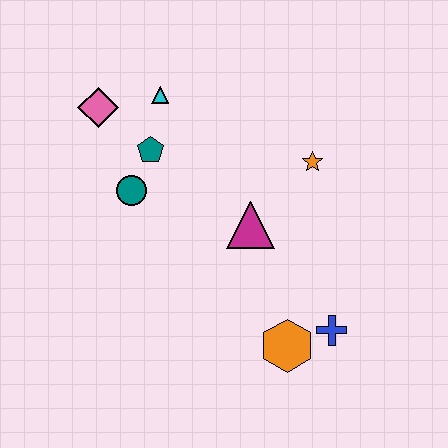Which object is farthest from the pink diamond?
The blue cross is farthest from the pink diamond.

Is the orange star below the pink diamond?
Yes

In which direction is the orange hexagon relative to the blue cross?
The orange hexagon is to the left of the blue cross.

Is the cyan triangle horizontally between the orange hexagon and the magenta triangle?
No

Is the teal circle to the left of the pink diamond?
No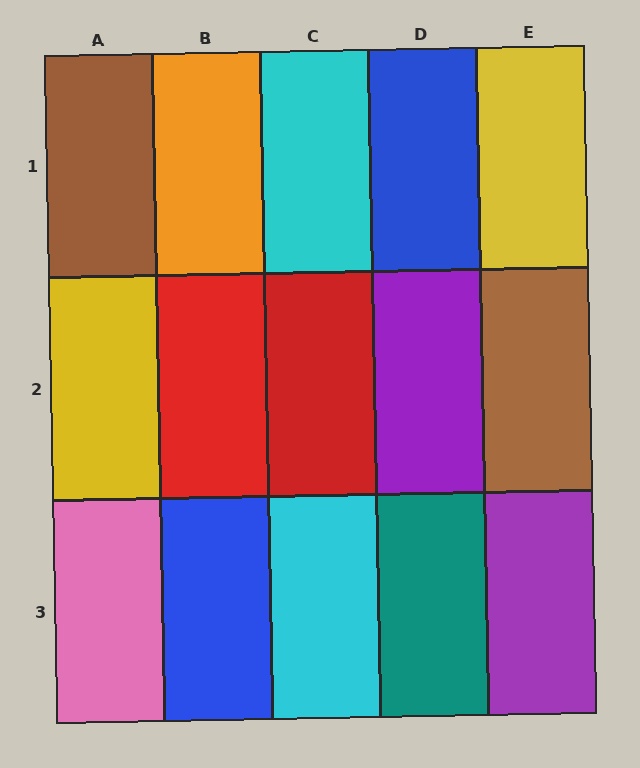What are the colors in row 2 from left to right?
Yellow, red, red, purple, brown.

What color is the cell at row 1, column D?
Blue.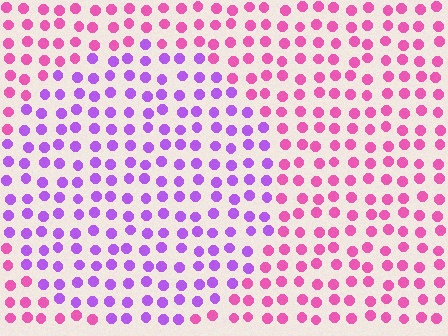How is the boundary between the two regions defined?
The boundary is defined purely by a slight shift in hue (about 45 degrees). Spacing, size, and orientation are identical on both sides.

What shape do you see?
I see a circle.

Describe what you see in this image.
The image is filled with small pink elements in a uniform arrangement. A circle-shaped region is visible where the elements are tinted to a slightly different hue, forming a subtle color boundary.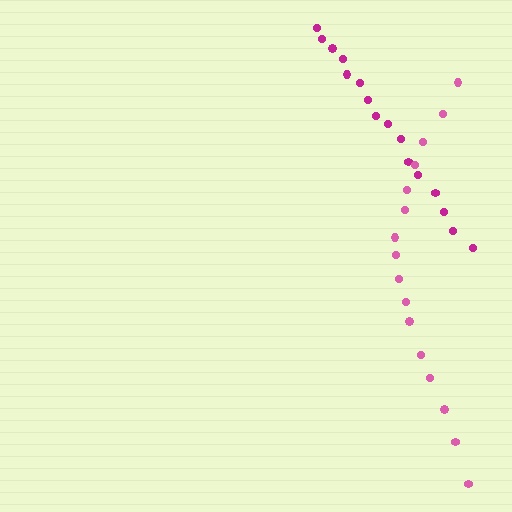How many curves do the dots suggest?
There are 2 distinct paths.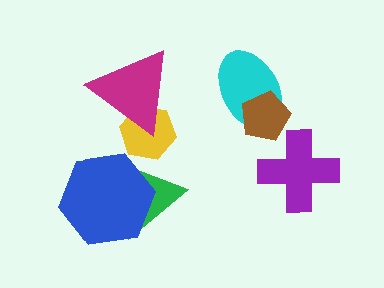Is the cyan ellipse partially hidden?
Yes, it is partially covered by another shape.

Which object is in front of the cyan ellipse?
The brown pentagon is in front of the cyan ellipse.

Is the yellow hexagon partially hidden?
Yes, it is partially covered by another shape.